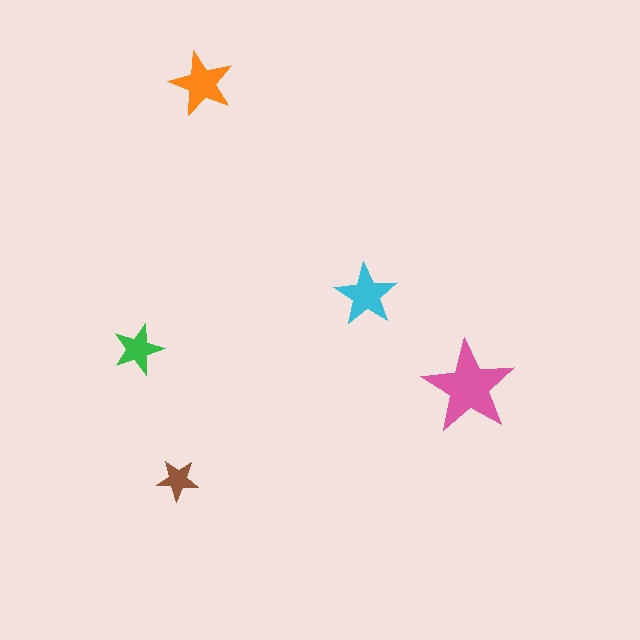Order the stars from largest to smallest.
the pink one, the orange one, the cyan one, the green one, the brown one.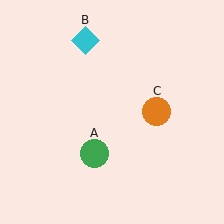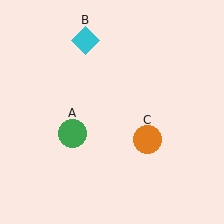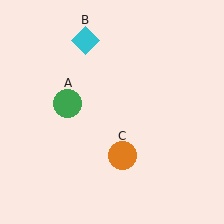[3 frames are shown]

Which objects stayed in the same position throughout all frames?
Cyan diamond (object B) remained stationary.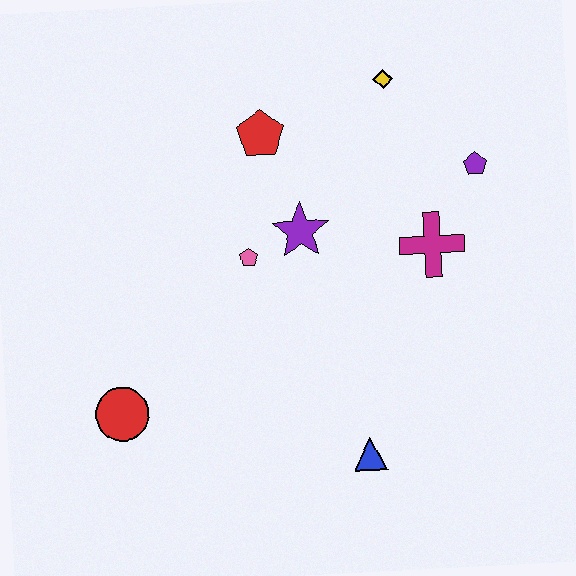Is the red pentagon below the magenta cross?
No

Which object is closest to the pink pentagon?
The purple star is closest to the pink pentagon.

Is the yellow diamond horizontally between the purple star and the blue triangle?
No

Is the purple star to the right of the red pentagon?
Yes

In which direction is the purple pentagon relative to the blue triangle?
The purple pentagon is above the blue triangle.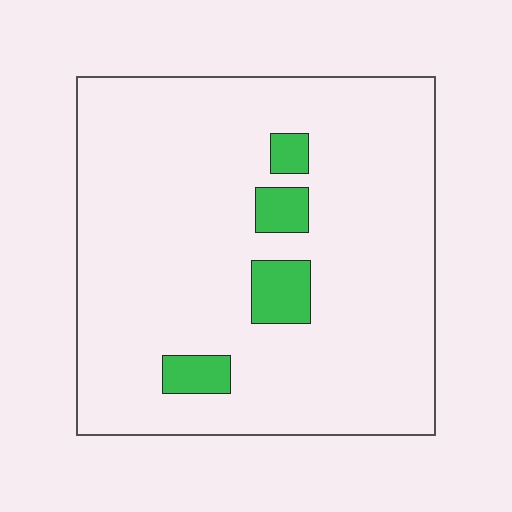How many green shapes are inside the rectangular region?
4.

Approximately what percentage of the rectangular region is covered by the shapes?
Approximately 10%.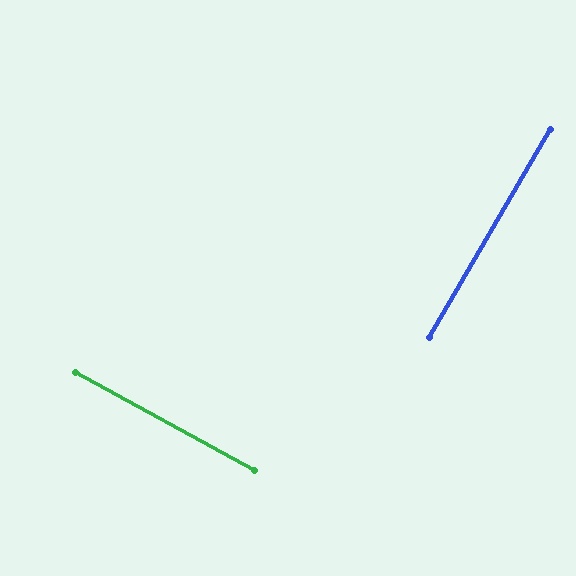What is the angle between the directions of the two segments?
Approximately 88 degrees.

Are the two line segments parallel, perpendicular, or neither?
Perpendicular — they meet at approximately 88°.